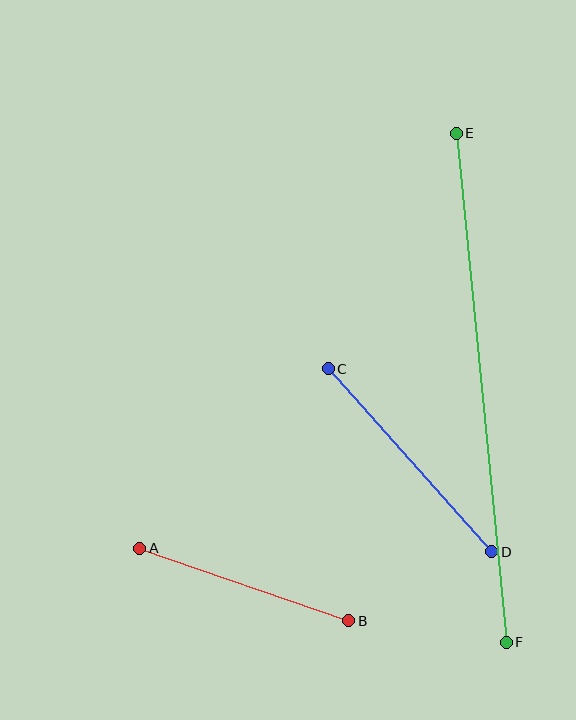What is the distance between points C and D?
The distance is approximately 246 pixels.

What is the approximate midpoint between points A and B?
The midpoint is at approximately (244, 584) pixels.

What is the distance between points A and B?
The distance is approximately 221 pixels.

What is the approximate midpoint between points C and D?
The midpoint is at approximately (410, 460) pixels.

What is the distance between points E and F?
The distance is approximately 512 pixels.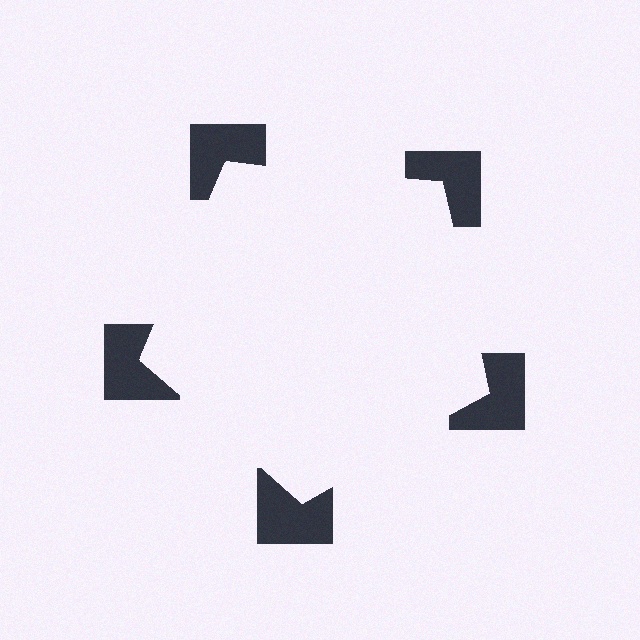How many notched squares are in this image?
There are 5 — one at each vertex of the illusory pentagon.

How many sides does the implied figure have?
5 sides.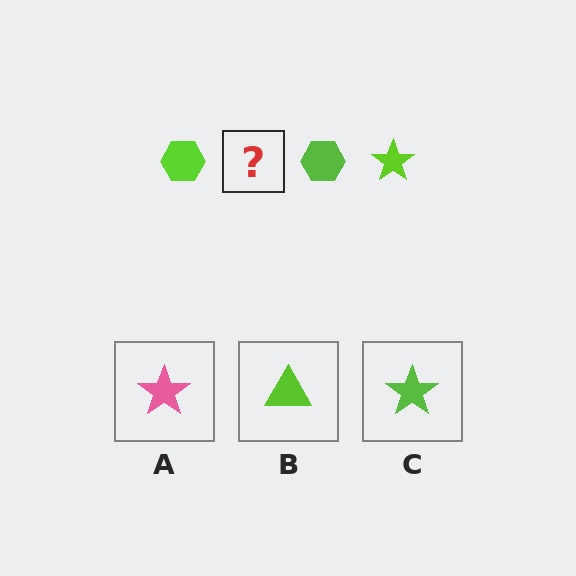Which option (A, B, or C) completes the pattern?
C.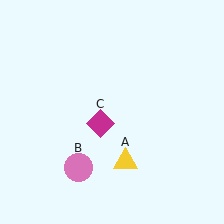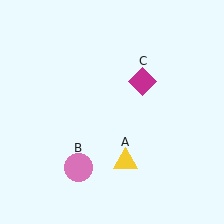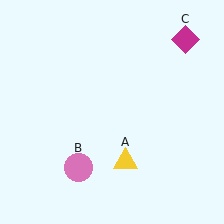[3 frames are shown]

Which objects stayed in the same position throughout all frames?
Yellow triangle (object A) and pink circle (object B) remained stationary.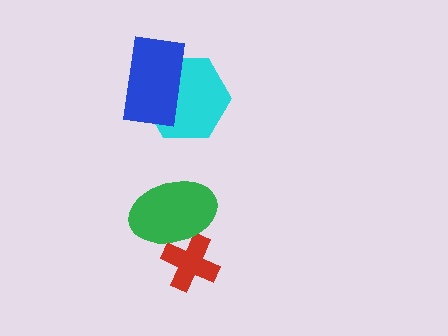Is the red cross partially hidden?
Yes, it is partially covered by another shape.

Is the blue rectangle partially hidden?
No, no other shape covers it.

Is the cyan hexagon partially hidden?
Yes, it is partially covered by another shape.